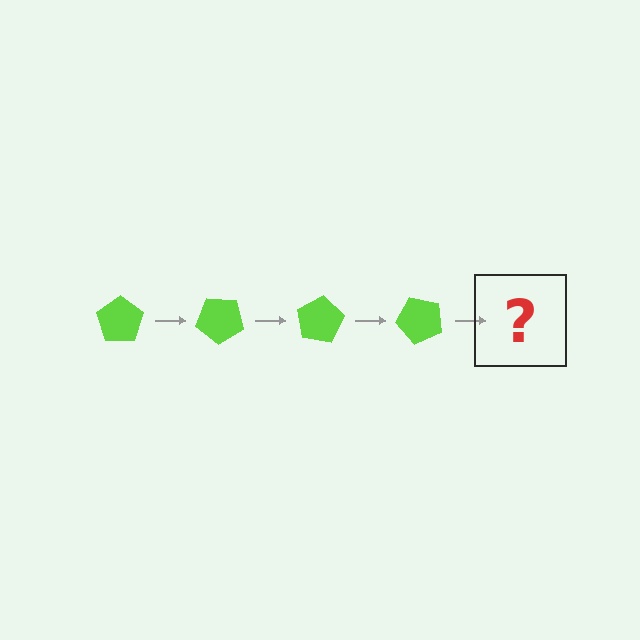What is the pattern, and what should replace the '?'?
The pattern is that the pentagon rotates 40 degrees each step. The '?' should be a lime pentagon rotated 160 degrees.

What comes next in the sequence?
The next element should be a lime pentagon rotated 160 degrees.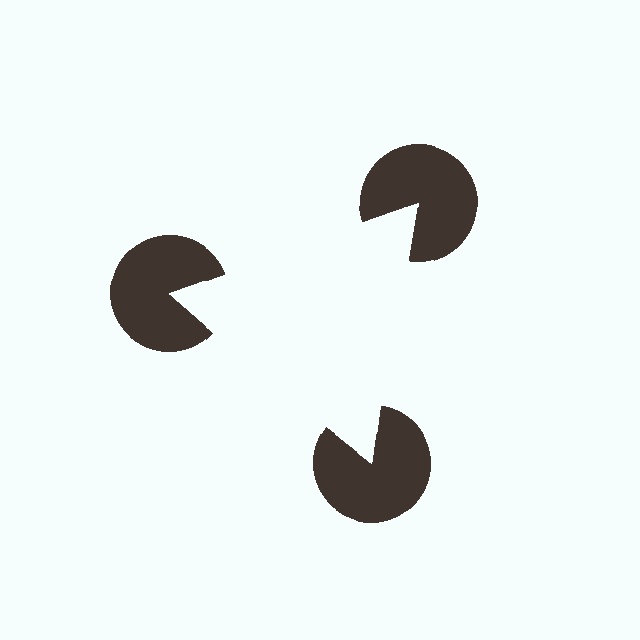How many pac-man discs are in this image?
There are 3 — one at each vertex of the illusory triangle.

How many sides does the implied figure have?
3 sides.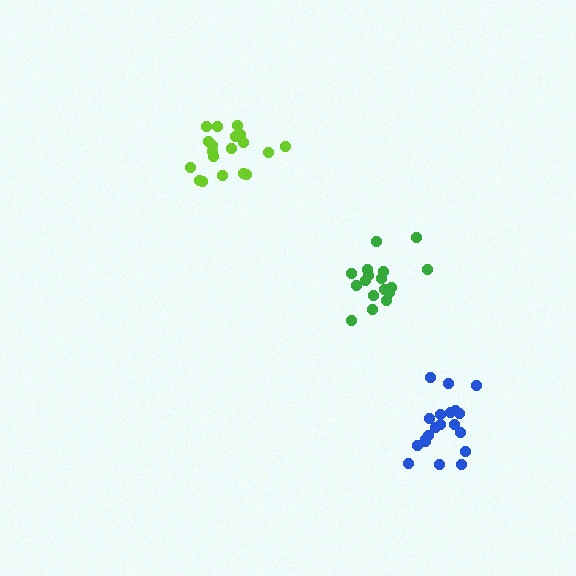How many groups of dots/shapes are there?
There are 3 groups.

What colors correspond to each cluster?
The clusters are colored: lime, blue, green.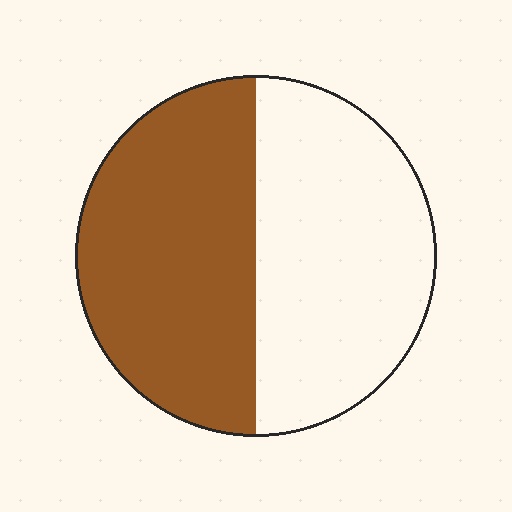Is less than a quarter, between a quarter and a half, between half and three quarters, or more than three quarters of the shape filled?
Between half and three quarters.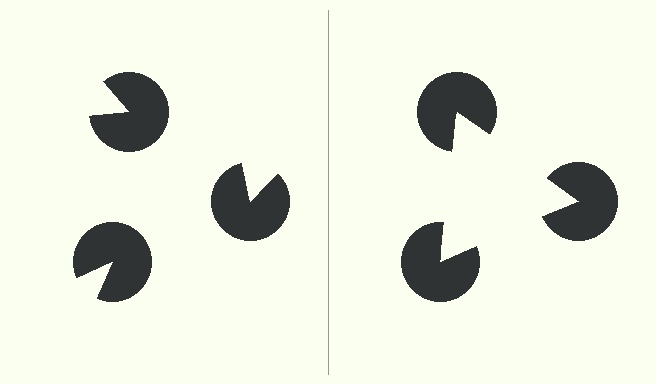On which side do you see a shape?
An illusory triangle appears on the right side. On the left side the wedge cuts are rotated, so no coherent shape forms.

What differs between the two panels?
The pac-man discs are positioned identically on both sides; only the wedge orientations differ. On the right they align to a triangle; on the left they are misaligned.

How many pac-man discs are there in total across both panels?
6 — 3 on each side.